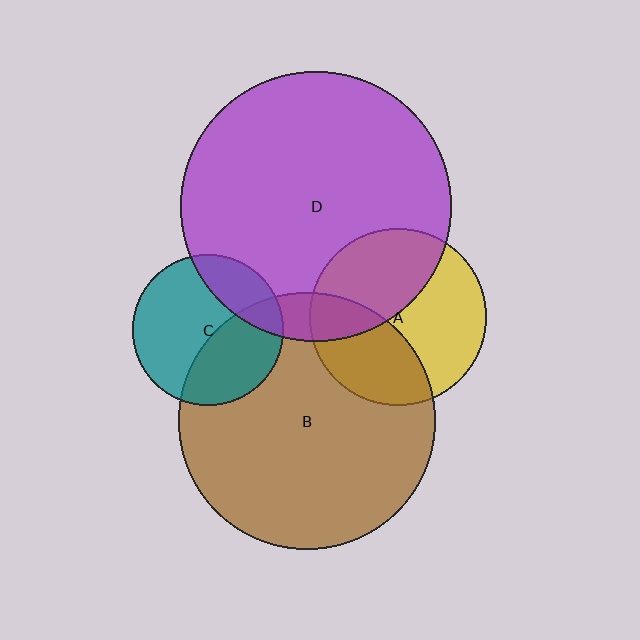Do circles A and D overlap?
Yes.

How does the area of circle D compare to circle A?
Approximately 2.3 times.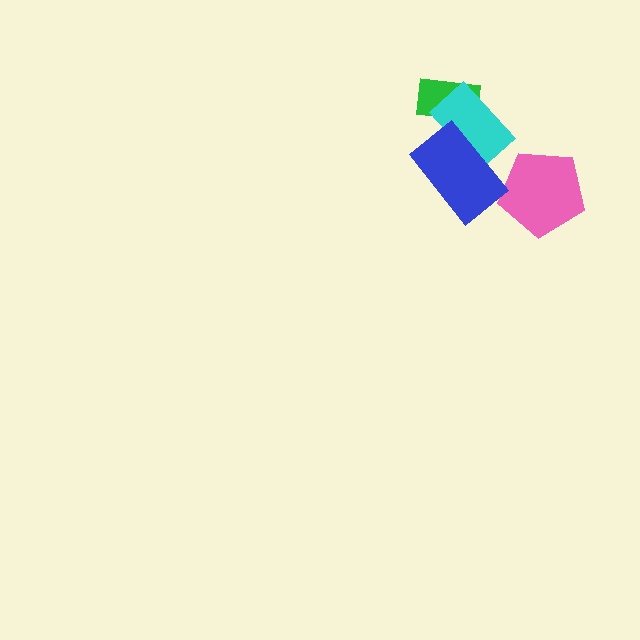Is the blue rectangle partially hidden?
No, no other shape covers it.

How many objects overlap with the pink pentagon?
0 objects overlap with the pink pentagon.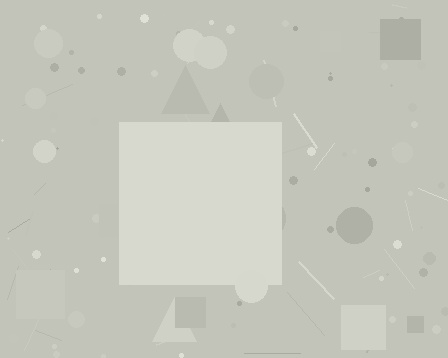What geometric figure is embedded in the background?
A square is embedded in the background.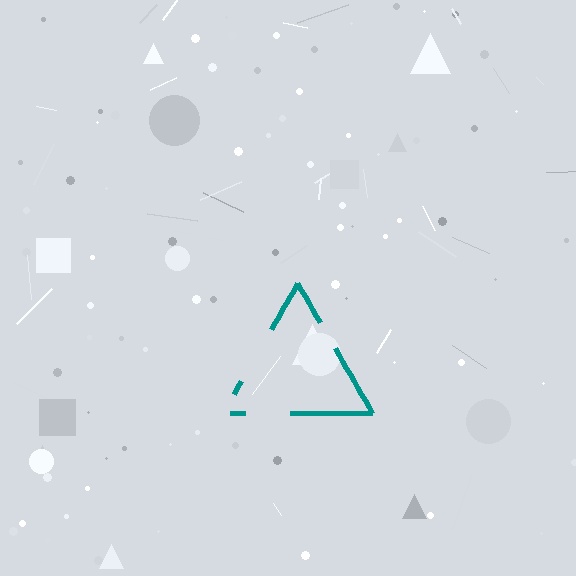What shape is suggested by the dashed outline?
The dashed outline suggests a triangle.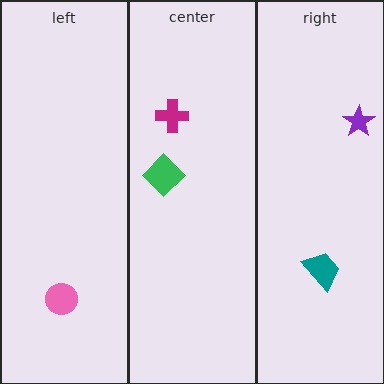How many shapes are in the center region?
2.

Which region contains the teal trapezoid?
The right region.